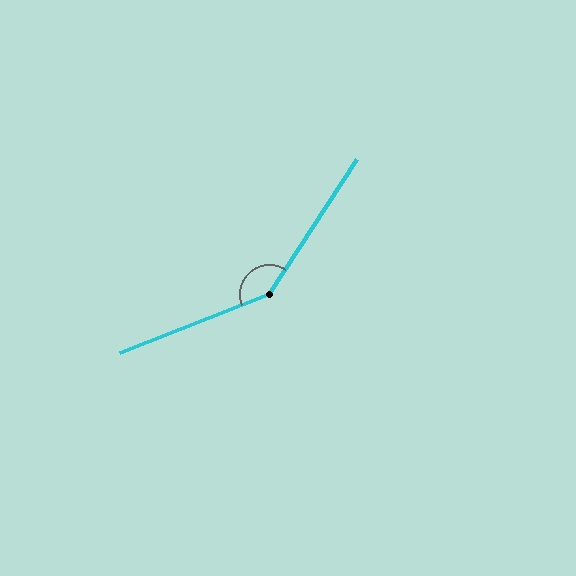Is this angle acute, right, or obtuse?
It is obtuse.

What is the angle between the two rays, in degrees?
Approximately 145 degrees.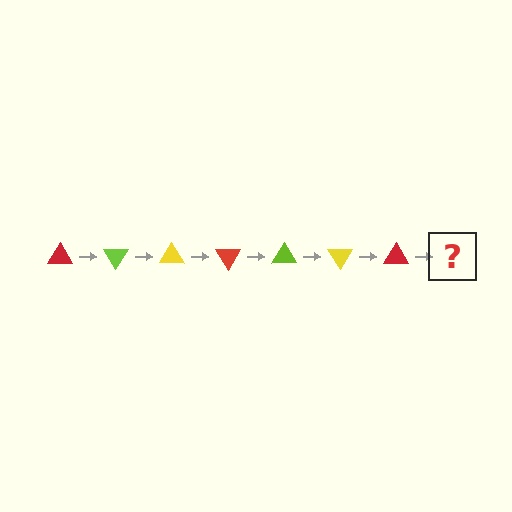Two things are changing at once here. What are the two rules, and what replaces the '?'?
The two rules are that it rotates 60 degrees each step and the color cycles through red, lime, and yellow. The '?' should be a lime triangle, rotated 420 degrees from the start.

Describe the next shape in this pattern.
It should be a lime triangle, rotated 420 degrees from the start.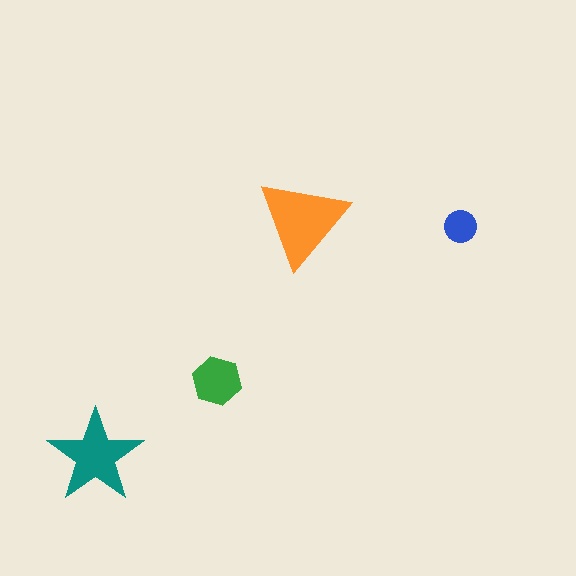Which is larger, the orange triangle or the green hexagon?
The orange triangle.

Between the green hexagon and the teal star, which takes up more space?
The teal star.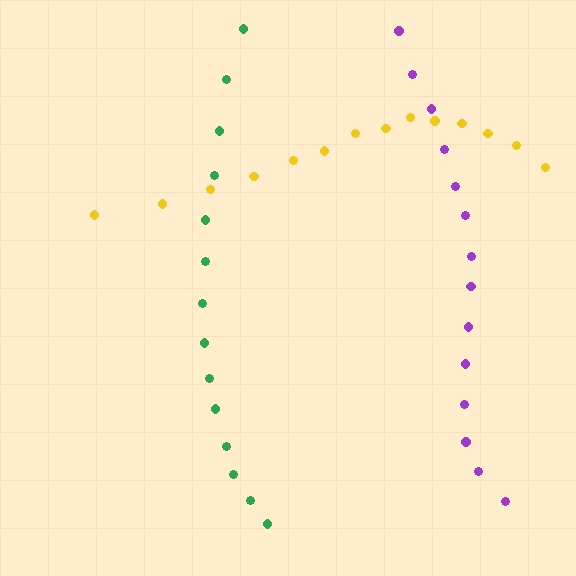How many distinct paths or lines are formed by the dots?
There are 3 distinct paths.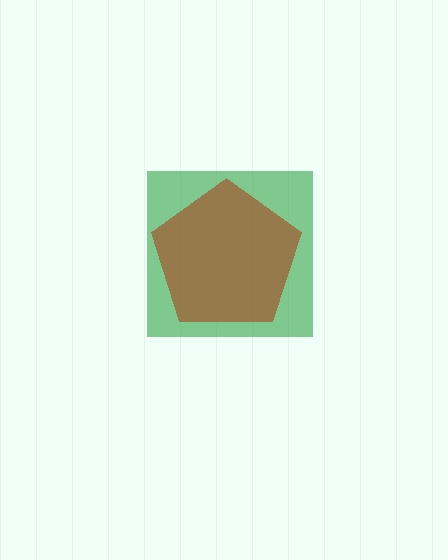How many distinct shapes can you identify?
There are 2 distinct shapes: a green square, a brown pentagon.